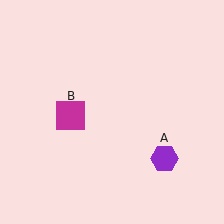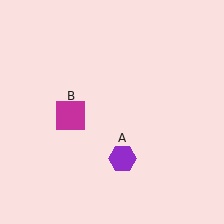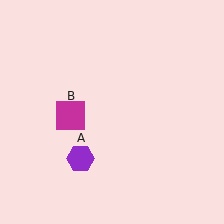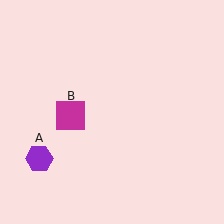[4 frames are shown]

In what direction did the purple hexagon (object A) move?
The purple hexagon (object A) moved left.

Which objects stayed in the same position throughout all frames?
Magenta square (object B) remained stationary.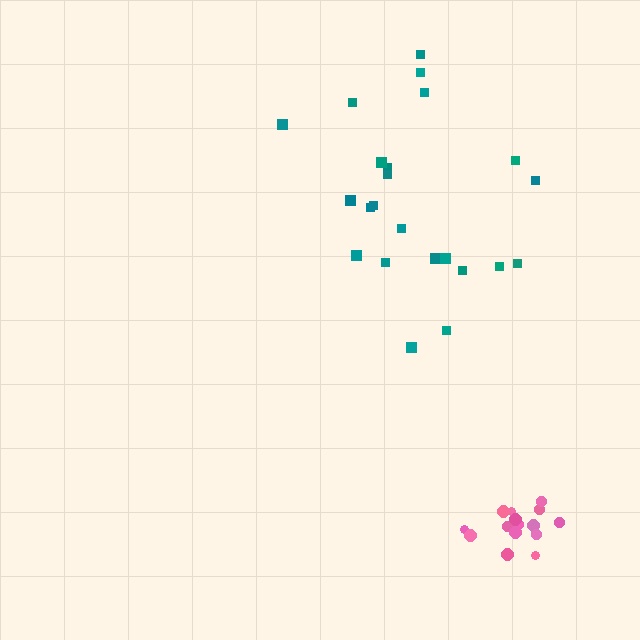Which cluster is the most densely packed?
Pink.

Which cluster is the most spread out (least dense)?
Teal.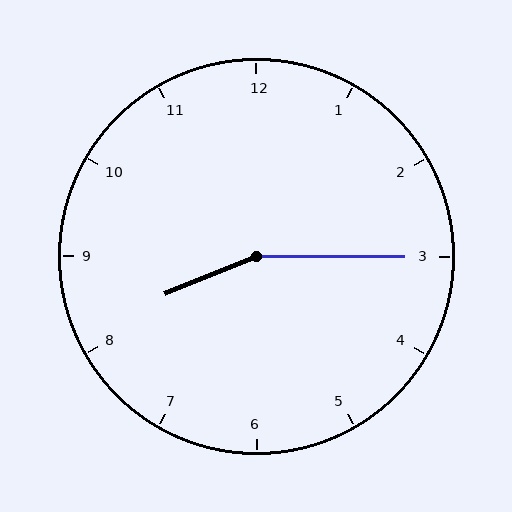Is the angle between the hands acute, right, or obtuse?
It is obtuse.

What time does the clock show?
8:15.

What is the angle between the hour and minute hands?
Approximately 158 degrees.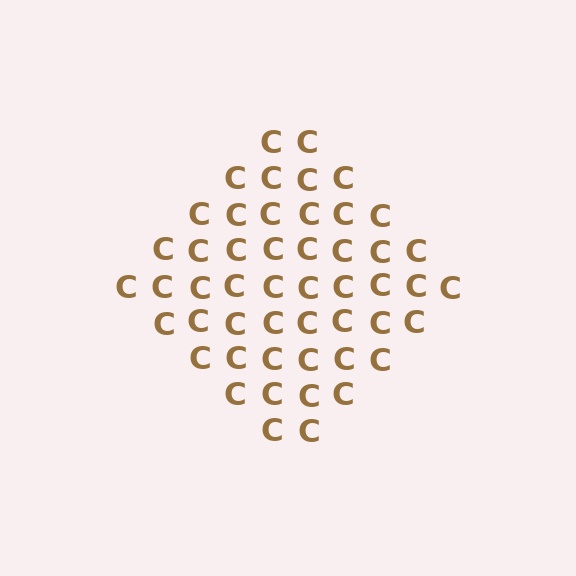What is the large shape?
The large shape is a diamond.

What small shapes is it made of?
It is made of small letter C's.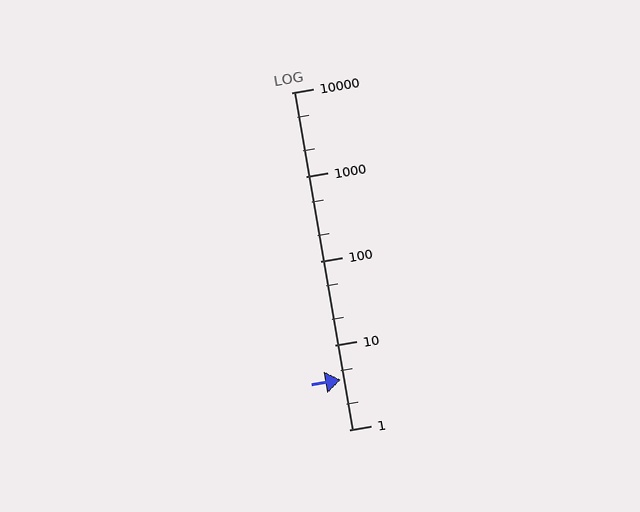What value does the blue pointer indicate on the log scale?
The pointer indicates approximately 3.9.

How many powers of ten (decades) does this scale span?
The scale spans 4 decades, from 1 to 10000.